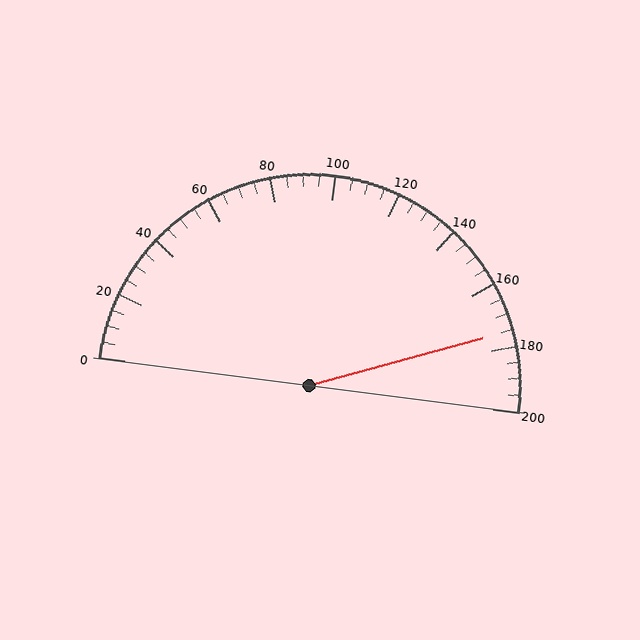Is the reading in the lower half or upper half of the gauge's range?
The reading is in the upper half of the range (0 to 200).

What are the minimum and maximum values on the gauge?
The gauge ranges from 0 to 200.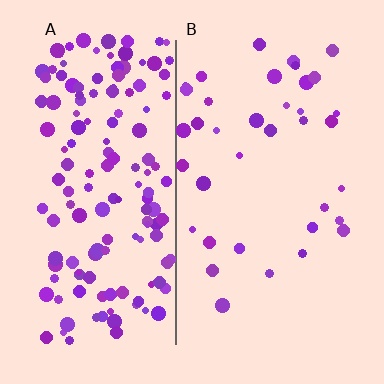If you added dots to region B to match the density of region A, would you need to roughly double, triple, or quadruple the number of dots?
Approximately quadruple.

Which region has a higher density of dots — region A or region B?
A (the left).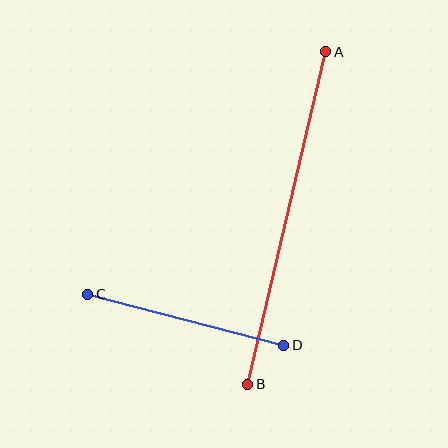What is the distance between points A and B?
The distance is approximately 342 pixels.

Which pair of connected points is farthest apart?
Points A and B are farthest apart.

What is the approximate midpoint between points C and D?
The midpoint is at approximately (186, 320) pixels.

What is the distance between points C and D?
The distance is approximately 202 pixels.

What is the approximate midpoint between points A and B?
The midpoint is at approximately (287, 218) pixels.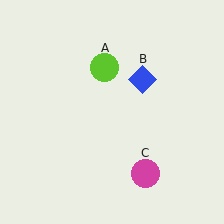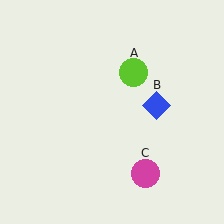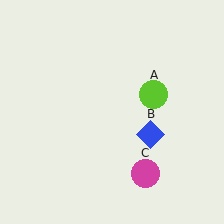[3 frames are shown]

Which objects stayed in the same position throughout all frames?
Magenta circle (object C) remained stationary.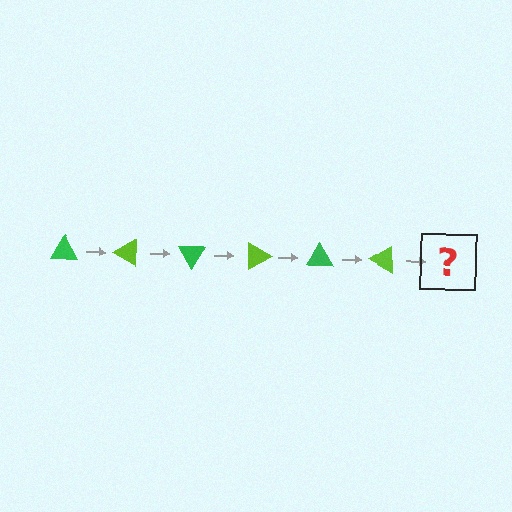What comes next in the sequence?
The next element should be a green triangle, rotated 180 degrees from the start.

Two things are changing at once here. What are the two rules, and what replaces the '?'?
The two rules are that it rotates 30 degrees each step and the color cycles through green and lime. The '?' should be a green triangle, rotated 180 degrees from the start.